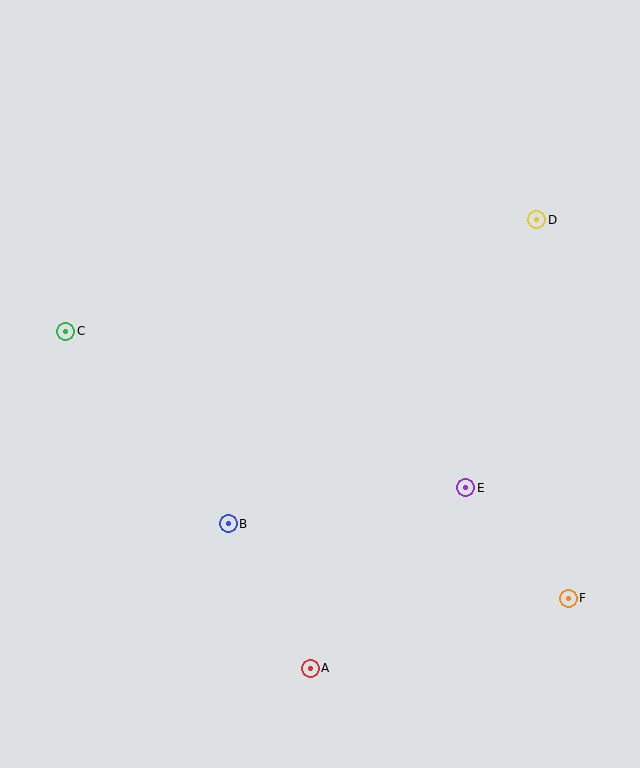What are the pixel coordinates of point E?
Point E is at (466, 488).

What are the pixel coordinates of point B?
Point B is at (228, 524).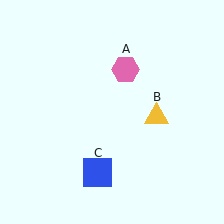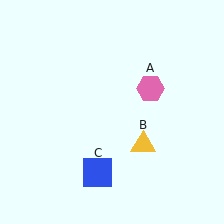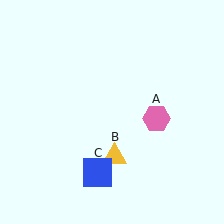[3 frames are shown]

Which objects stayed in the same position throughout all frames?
Blue square (object C) remained stationary.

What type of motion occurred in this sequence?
The pink hexagon (object A), yellow triangle (object B) rotated clockwise around the center of the scene.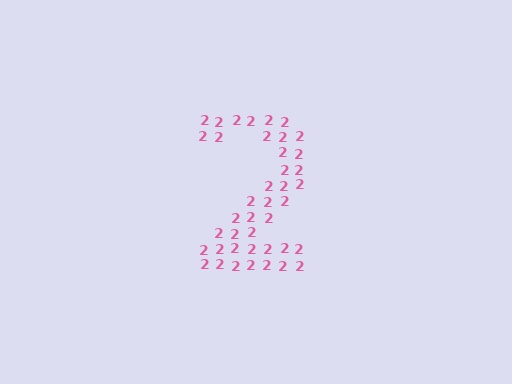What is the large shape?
The large shape is the digit 2.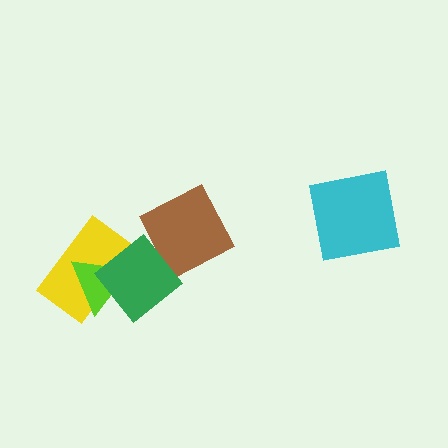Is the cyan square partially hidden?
No, no other shape covers it.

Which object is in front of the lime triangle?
The green diamond is in front of the lime triangle.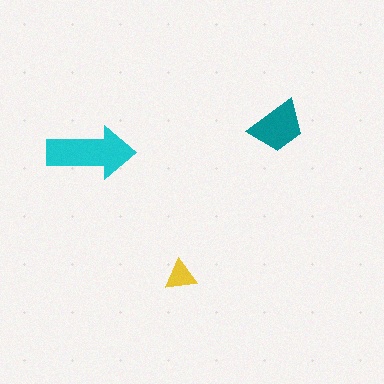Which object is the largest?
The cyan arrow.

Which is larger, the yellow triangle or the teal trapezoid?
The teal trapezoid.